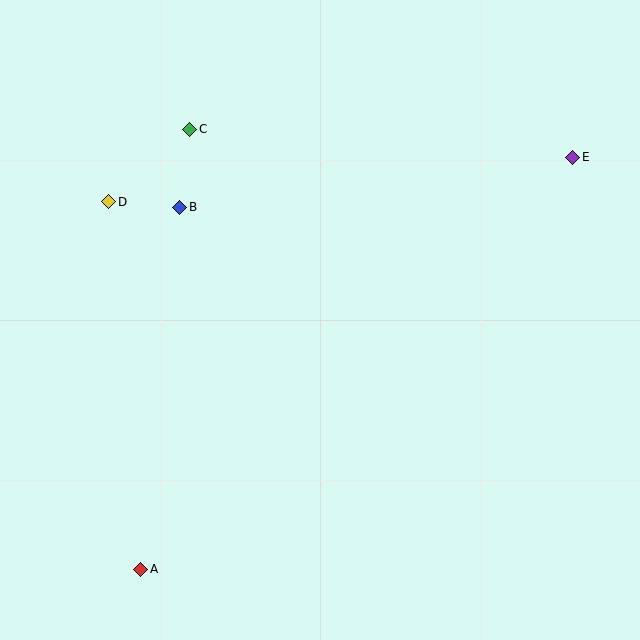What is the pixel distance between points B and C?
The distance between B and C is 78 pixels.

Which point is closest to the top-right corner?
Point E is closest to the top-right corner.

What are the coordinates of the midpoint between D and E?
The midpoint between D and E is at (341, 179).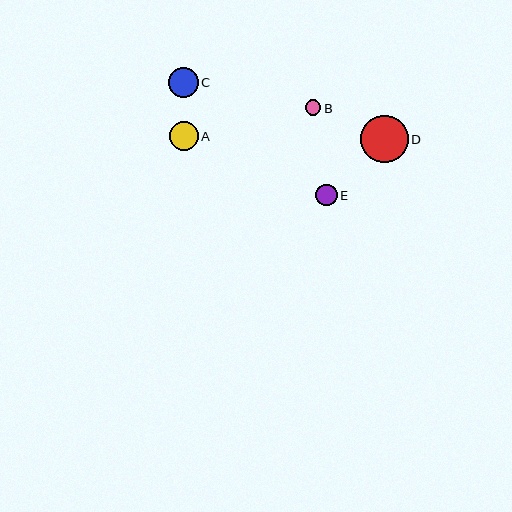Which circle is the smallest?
Circle B is the smallest with a size of approximately 16 pixels.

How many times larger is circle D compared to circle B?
Circle D is approximately 3.0 times the size of circle B.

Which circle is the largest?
Circle D is the largest with a size of approximately 47 pixels.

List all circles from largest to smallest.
From largest to smallest: D, C, A, E, B.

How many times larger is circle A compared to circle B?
Circle A is approximately 1.9 times the size of circle B.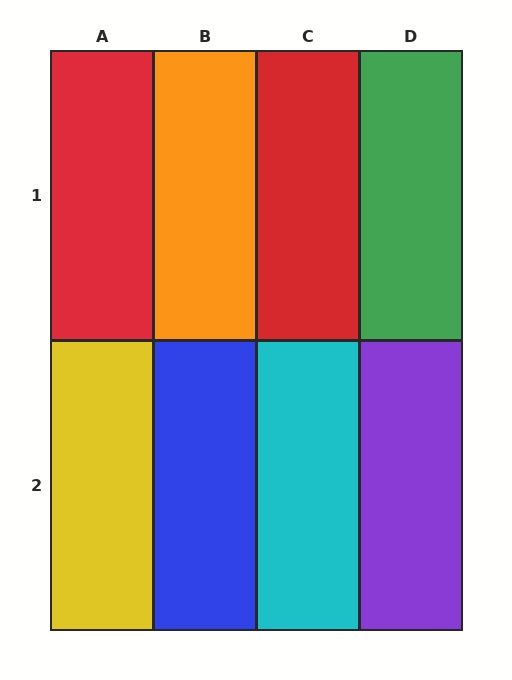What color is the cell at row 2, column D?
Purple.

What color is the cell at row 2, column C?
Cyan.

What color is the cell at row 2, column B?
Blue.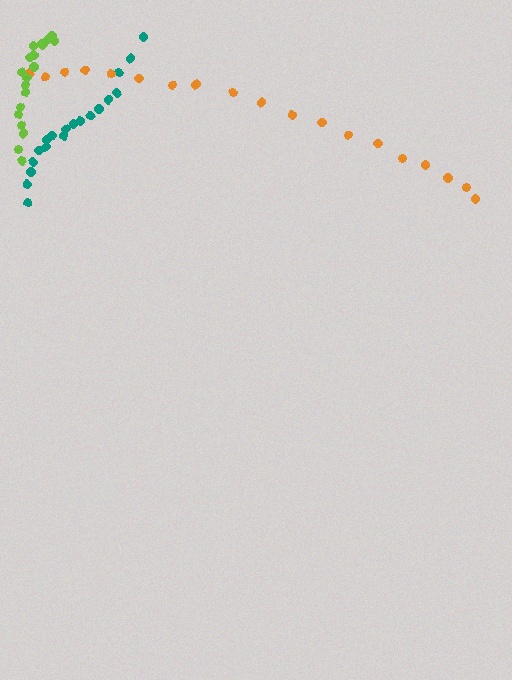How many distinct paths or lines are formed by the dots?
There are 3 distinct paths.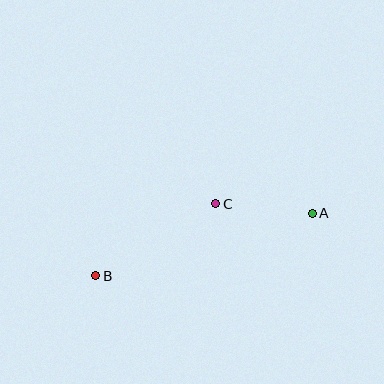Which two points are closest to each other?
Points A and C are closest to each other.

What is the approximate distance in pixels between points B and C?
The distance between B and C is approximately 140 pixels.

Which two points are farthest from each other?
Points A and B are farthest from each other.